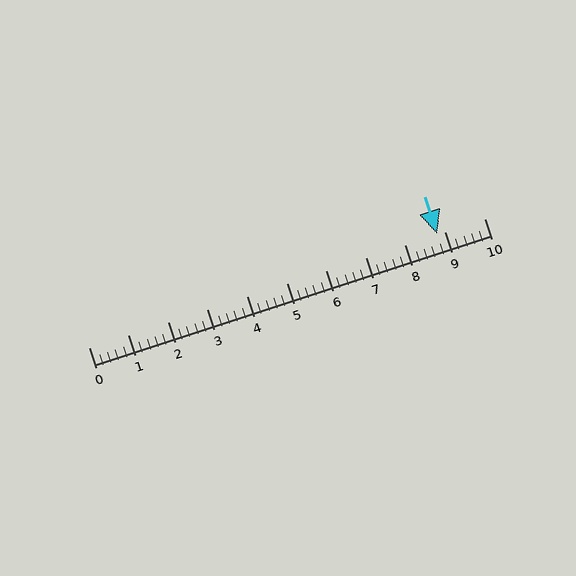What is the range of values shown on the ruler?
The ruler shows values from 0 to 10.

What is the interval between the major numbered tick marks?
The major tick marks are spaced 1 units apart.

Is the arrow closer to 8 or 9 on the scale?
The arrow is closer to 9.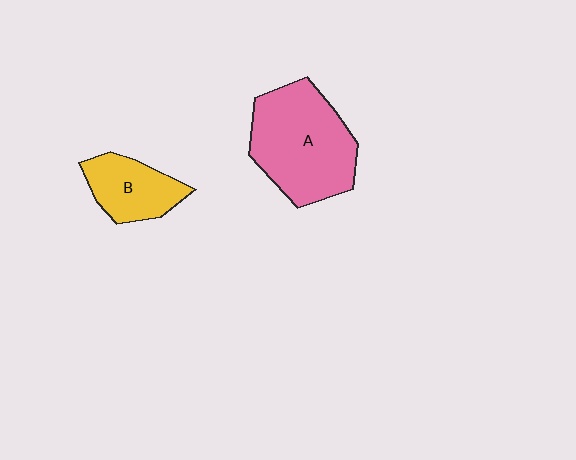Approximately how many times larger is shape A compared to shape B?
Approximately 2.0 times.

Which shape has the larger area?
Shape A (pink).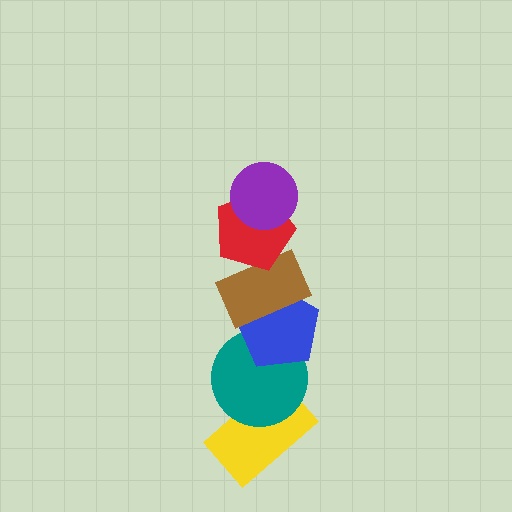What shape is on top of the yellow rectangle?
The teal circle is on top of the yellow rectangle.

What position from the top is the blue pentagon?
The blue pentagon is 4th from the top.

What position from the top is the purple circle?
The purple circle is 1st from the top.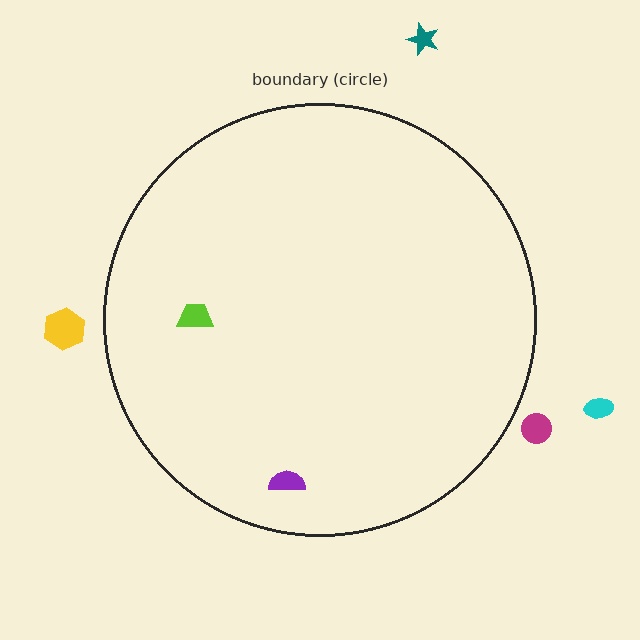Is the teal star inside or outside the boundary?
Outside.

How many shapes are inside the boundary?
2 inside, 4 outside.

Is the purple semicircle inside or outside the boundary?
Inside.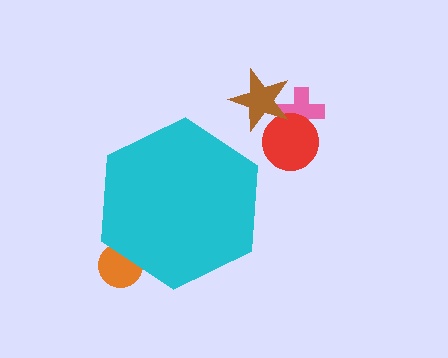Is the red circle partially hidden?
No, the red circle is fully visible.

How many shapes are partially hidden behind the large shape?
1 shape is partially hidden.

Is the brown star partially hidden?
No, the brown star is fully visible.